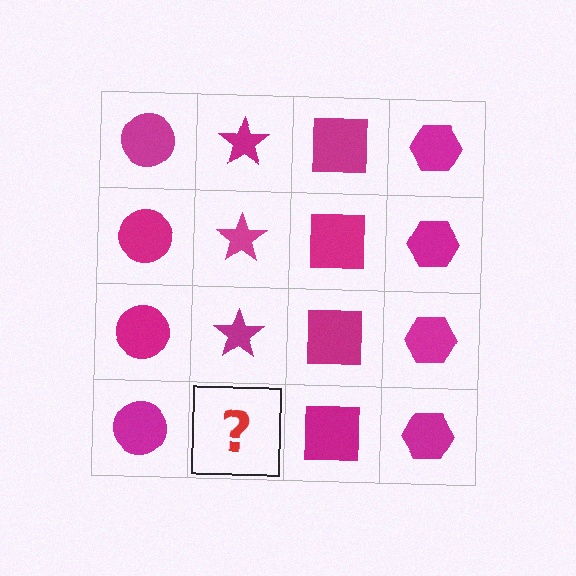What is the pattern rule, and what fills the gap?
The rule is that each column has a consistent shape. The gap should be filled with a magenta star.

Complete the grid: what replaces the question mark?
The question mark should be replaced with a magenta star.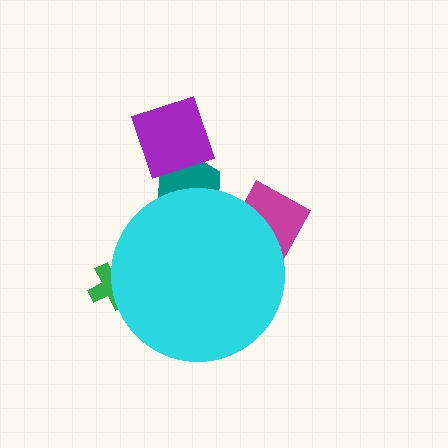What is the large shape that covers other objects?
A cyan circle.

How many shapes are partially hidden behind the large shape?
3 shapes are partially hidden.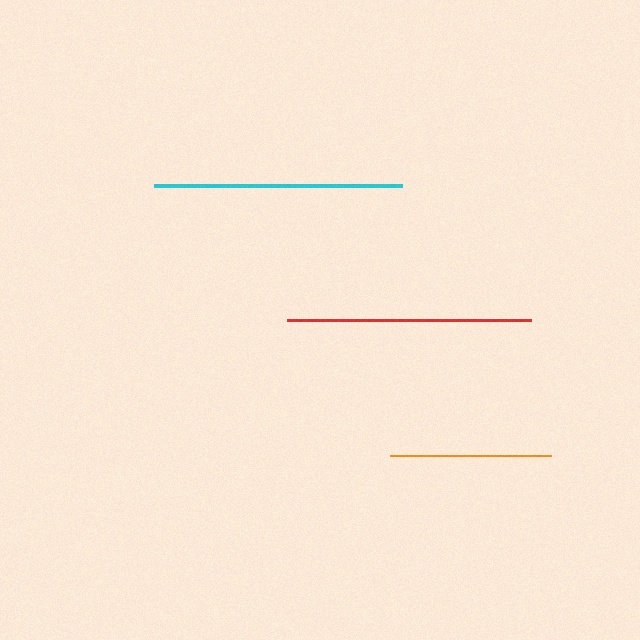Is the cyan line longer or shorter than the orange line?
The cyan line is longer than the orange line.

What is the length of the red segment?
The red segment is approximately 244 pixels long.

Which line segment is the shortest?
The orange line is the shortest at approximately 161 pixels.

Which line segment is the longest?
The cyan line is the longest at approximately 247 pixels.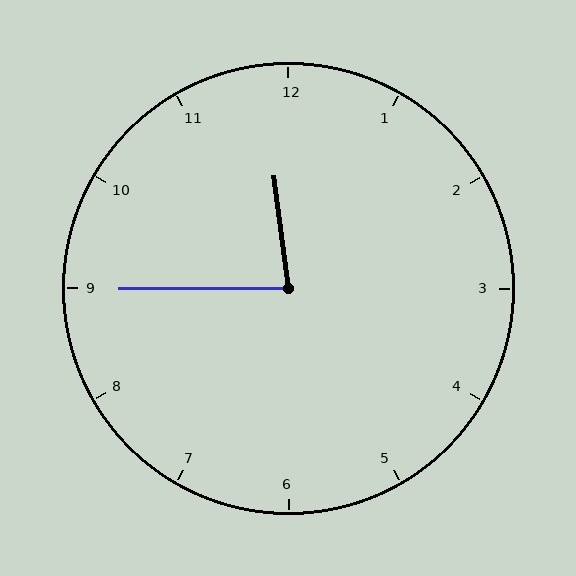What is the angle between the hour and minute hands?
Approximately 82 degrees.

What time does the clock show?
11:45.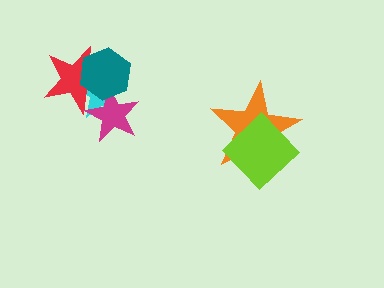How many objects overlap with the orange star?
1 object overlaps with the orange star.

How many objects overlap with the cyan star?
3 objects overlap with the cyan star.